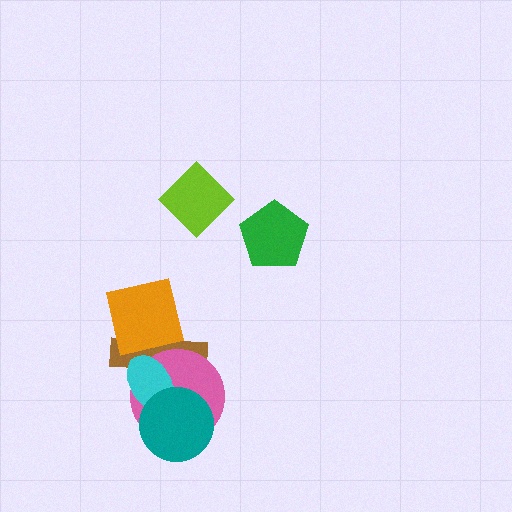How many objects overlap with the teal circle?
3 objects overlap with the teal circle.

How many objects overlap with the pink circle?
3 objects overlap with the pink circle.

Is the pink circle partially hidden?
Yes, it is partially covered by another shape.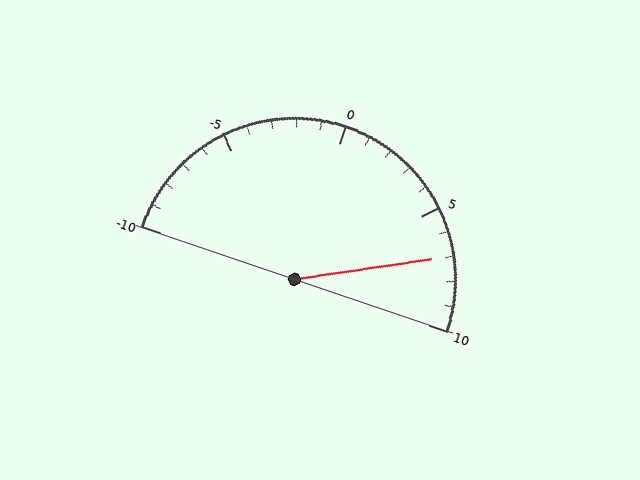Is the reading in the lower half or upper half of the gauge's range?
The reading is in the upper half of the range (-10 to 10).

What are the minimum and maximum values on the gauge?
The gauge ranges from -10 to 10.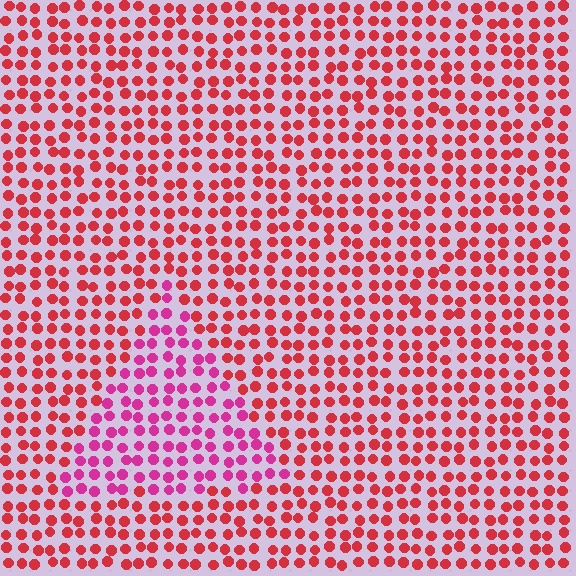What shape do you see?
I see a triangle.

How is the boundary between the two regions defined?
The boundary is defined purely by a slight shift in hue (about 33 degrees). Spacing, size, and orientation are identical on both sides.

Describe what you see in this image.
The image is filled with small red elements in a uniform arrangement. A triangle-shaped region is visible where the elements are tinted to a slightly different hue, forming a subtle color boundary.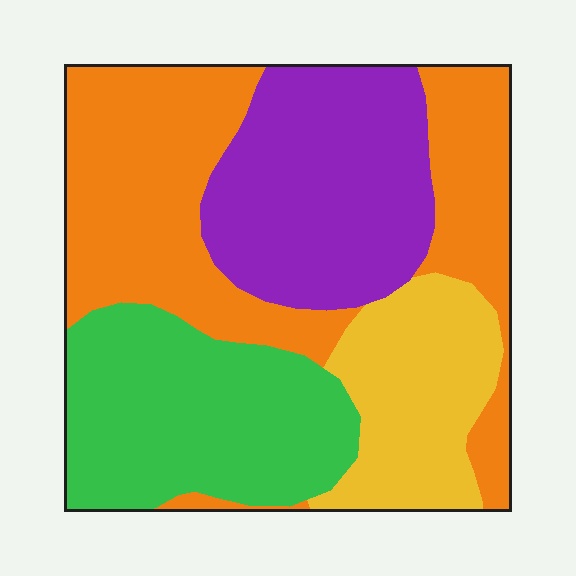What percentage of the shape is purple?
Purple covers roughly 25% of the shape.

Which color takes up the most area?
Orange, at roughly 35%.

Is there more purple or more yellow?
Purple.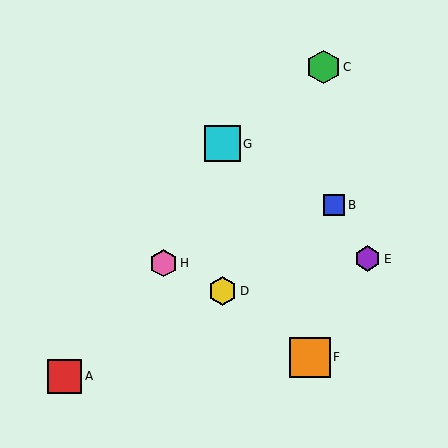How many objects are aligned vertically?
2 objects (D, G) are aligned vertically.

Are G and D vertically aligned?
Yes, both are at x≈223.